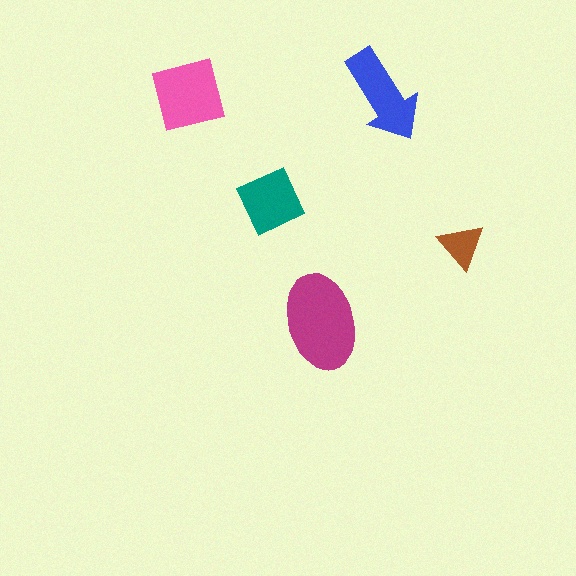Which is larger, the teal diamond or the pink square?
The pink square.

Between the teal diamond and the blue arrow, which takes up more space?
The blue arrow.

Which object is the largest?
The magenta ellipse.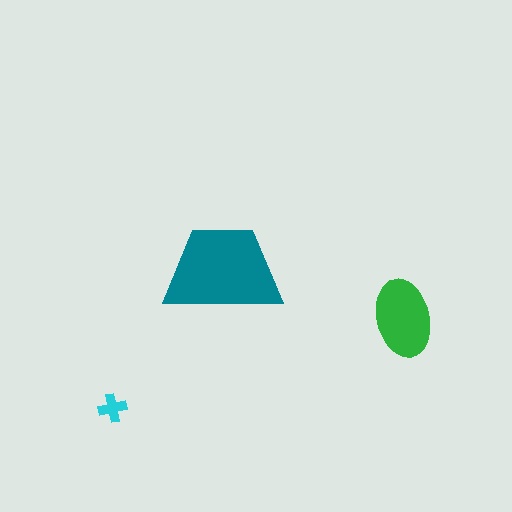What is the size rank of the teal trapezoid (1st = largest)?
1st.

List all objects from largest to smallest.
The teal trapezoid, the green ellipse, the cyan cross.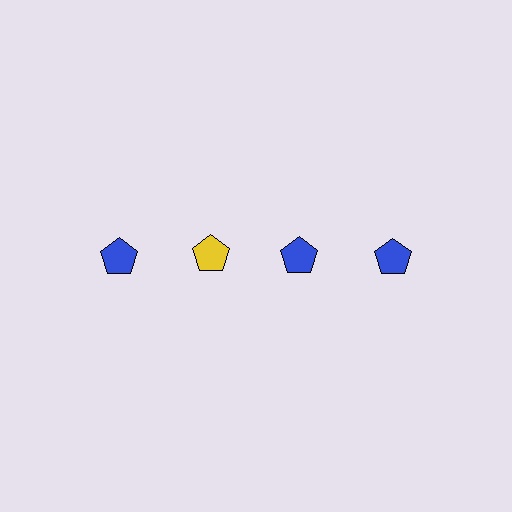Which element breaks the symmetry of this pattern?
The yellow pentagon in the top row, second from left column breaks the symmetry. All other shapes are blue pentagons.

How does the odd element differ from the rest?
It has a different color: yellow instead of blue.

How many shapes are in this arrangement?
There are 4 shapes arranged in a grid pattern.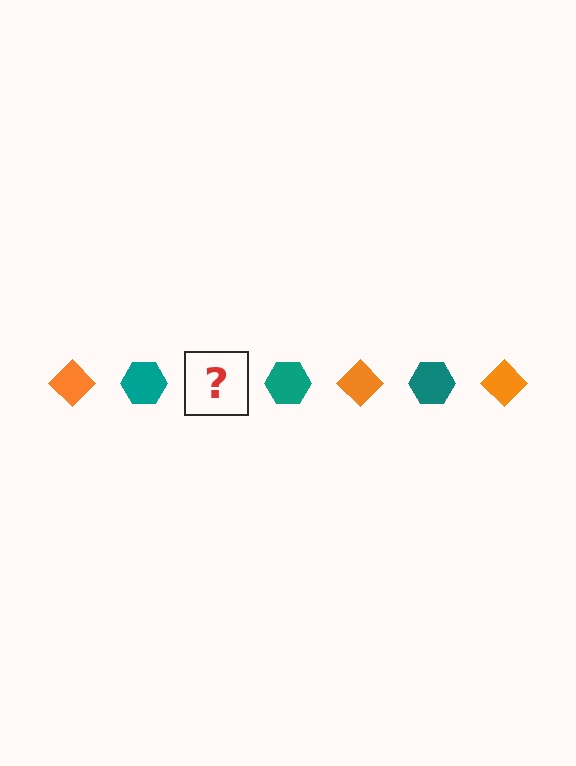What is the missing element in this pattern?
The missing element is an orange diamond.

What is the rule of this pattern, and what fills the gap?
The rule is that the pattern alternates between orange diamond and teal hexagon. The gap should be filled with an orange diamond.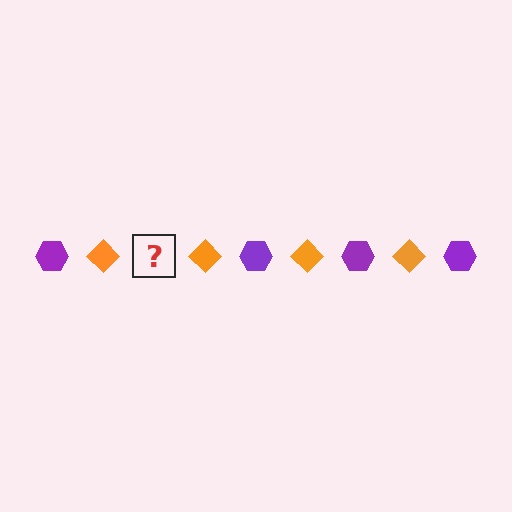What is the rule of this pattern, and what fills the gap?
The rule is that the pattern alternates between purple hexagon and orange diamond. The gap should be filled with a purple hexagon.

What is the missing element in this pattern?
The missing element is a purple hexagon.